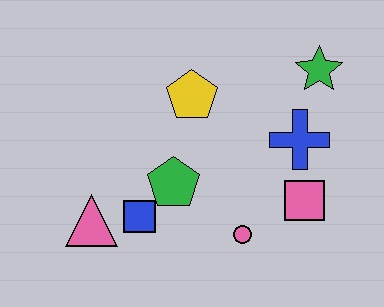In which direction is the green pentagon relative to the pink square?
The green pentagon is to the left of the pink square.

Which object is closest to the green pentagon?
The blue square is closest to the green pentagon.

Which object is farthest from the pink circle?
The green star is farthest from the pink circle.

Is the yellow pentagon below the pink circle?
No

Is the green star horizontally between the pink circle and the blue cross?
No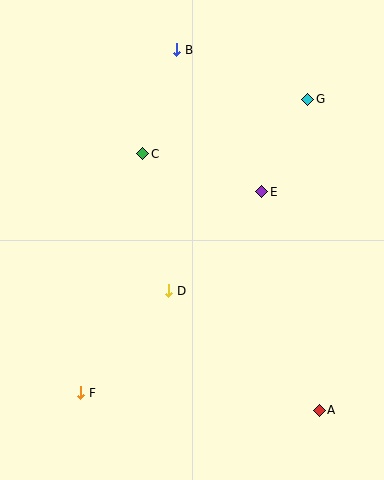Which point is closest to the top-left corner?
Point B is closest to the top-left corner.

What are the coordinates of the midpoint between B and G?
The midpoint between B and G is at (242, 74).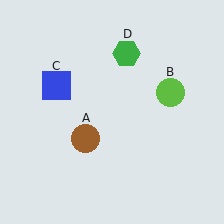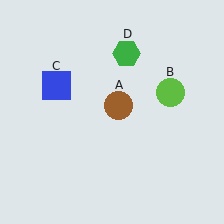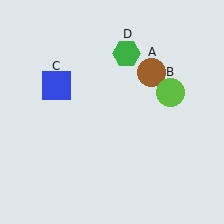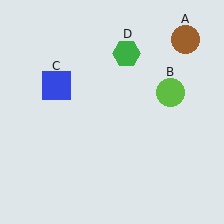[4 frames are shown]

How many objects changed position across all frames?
1 object changed position: brown circle (object A).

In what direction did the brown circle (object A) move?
The brown circle (object A) moved up and to the right.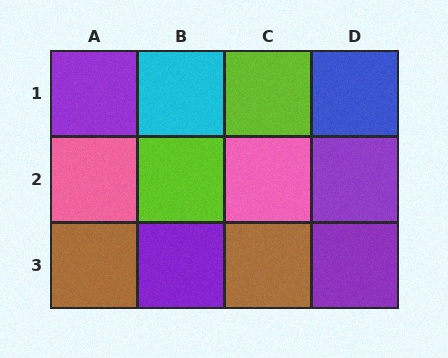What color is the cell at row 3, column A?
Brown.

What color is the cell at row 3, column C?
Brown.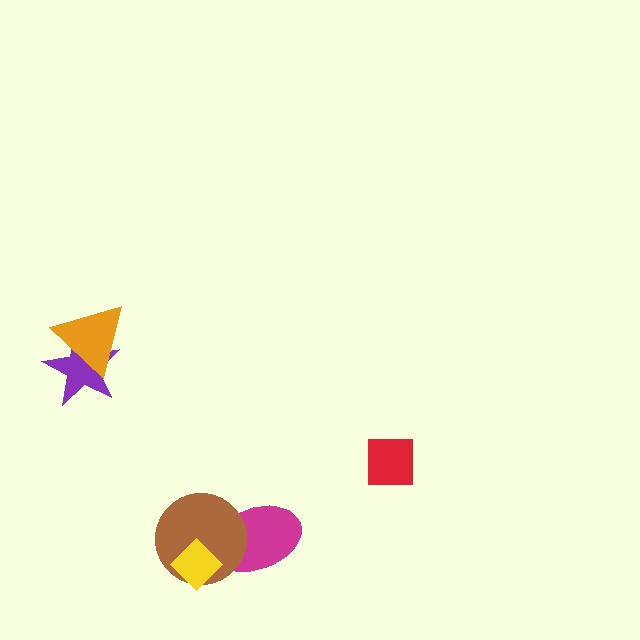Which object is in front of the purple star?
The orange triangle is in front of the purple star.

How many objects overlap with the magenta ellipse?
2 objects overlap with the magenta ellipse.